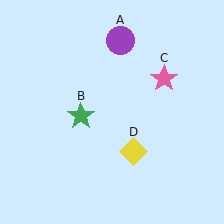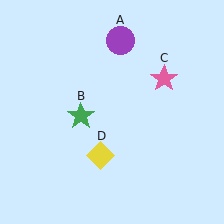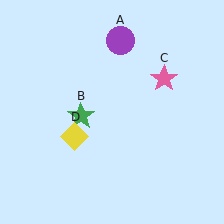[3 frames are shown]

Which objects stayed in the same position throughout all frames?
Purple circle (object A) and green star (object B) and pink star (object C) remained stationary.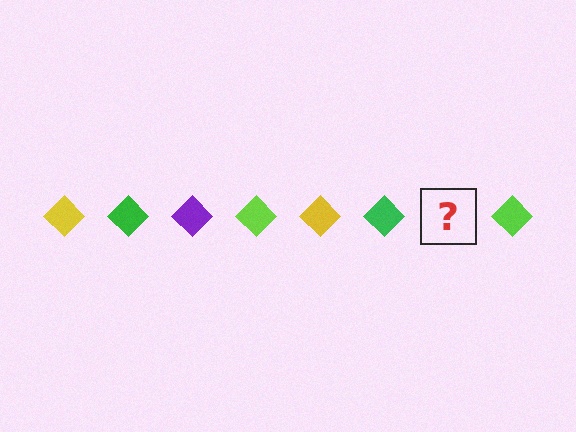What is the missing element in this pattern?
The missing element is a purple diamond.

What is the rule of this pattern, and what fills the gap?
The rule is that the pattern cycles through yellow, green, purple, lime diamonds. The gap should be filled with a purple diamond.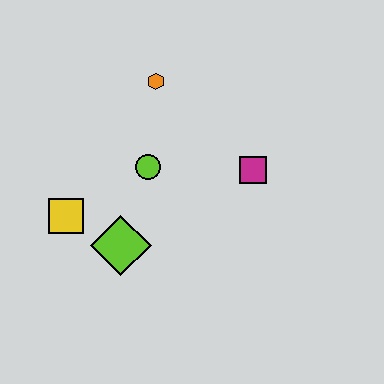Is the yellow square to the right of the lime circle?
No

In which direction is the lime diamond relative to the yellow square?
The lime diamond is to the right of the yellow square.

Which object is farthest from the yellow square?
The magenta square is farthest from the yellow square.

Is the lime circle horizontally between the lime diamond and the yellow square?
No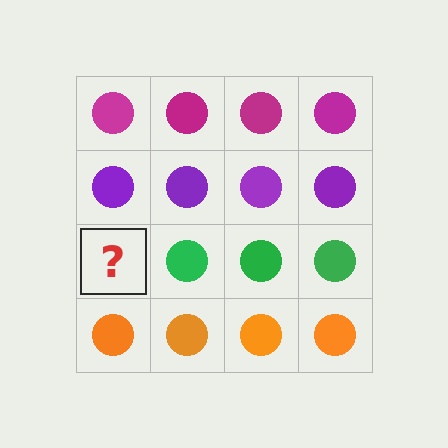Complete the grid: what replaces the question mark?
The question mark should be replaced with a green circle.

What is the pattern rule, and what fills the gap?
The rule is that each row has a consistent color. The gap should be filled with a green circle.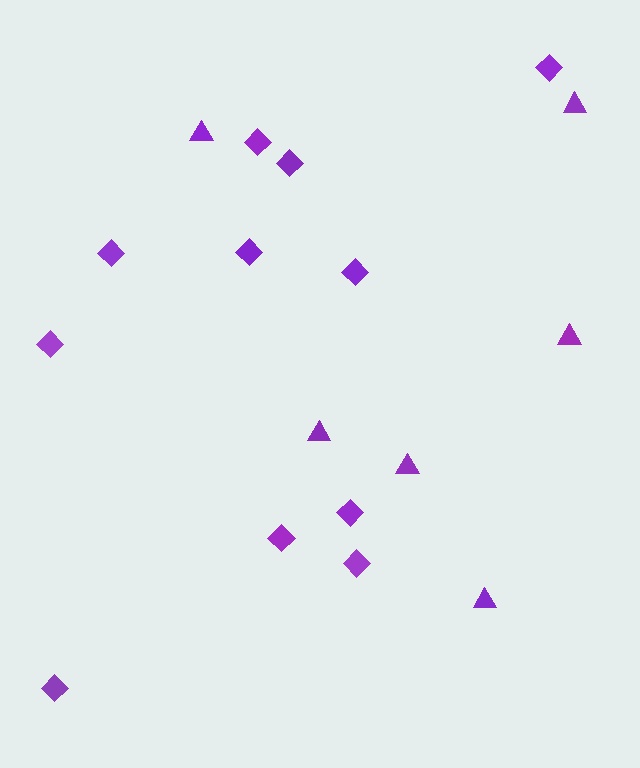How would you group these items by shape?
There are 2 groups: one group of triangles (6) and one group of diamonds (11).